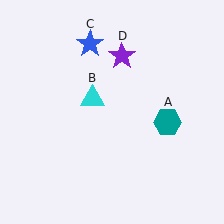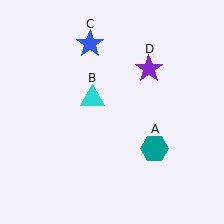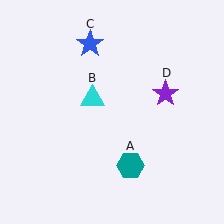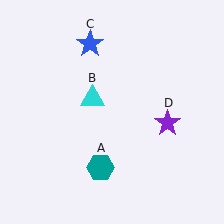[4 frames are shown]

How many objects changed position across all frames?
2 objects changed position: teal hexagon (object A), purple star (object D).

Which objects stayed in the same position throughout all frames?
Cyan triangle (object B) and blue star (object C) remained stationary.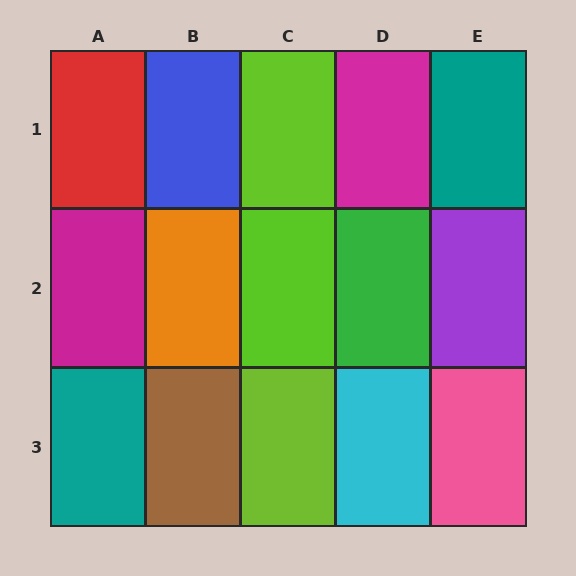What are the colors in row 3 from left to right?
Teal, brown, lime, cyan, pink.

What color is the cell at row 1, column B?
Blue.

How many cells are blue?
1 cell is blue.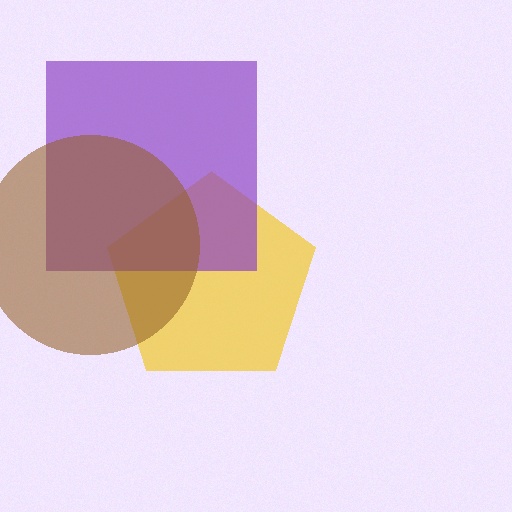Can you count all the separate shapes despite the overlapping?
Yes, there are 3 separate shapes.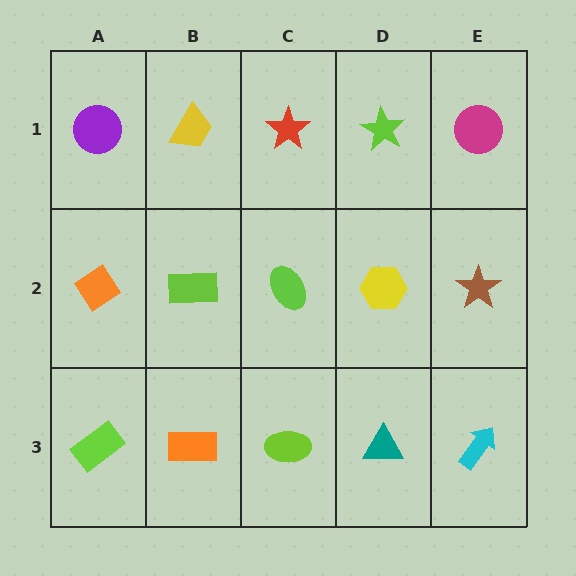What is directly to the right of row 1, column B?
A red star.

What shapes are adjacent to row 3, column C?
A lime ellipse (row 2, column C), an orange rectangle (row 3, column B), a teal triangle (row 3, column D).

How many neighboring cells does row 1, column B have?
3.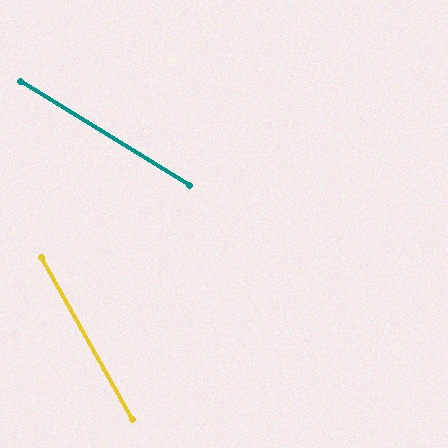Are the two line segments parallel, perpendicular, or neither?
Neither parallel nor perpendicular — they differ by about 29°.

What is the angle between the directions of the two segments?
Approximately 29 degrees.